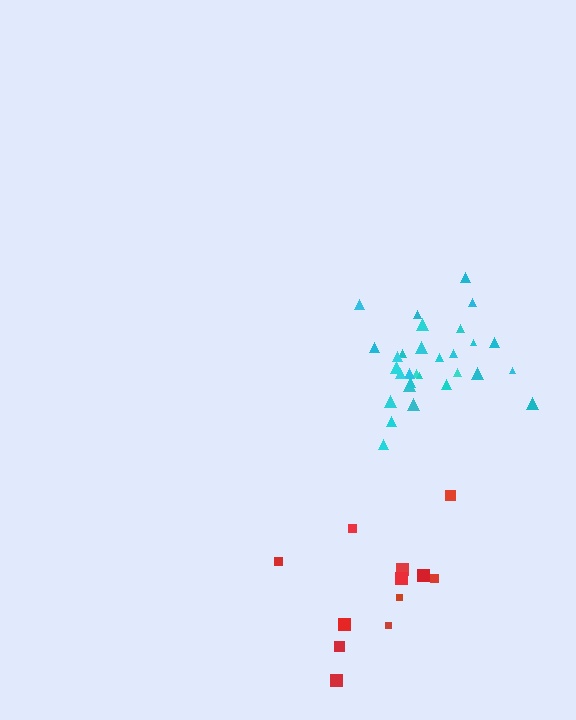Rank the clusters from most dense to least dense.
cyan, red.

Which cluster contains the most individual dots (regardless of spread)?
Cyan (31).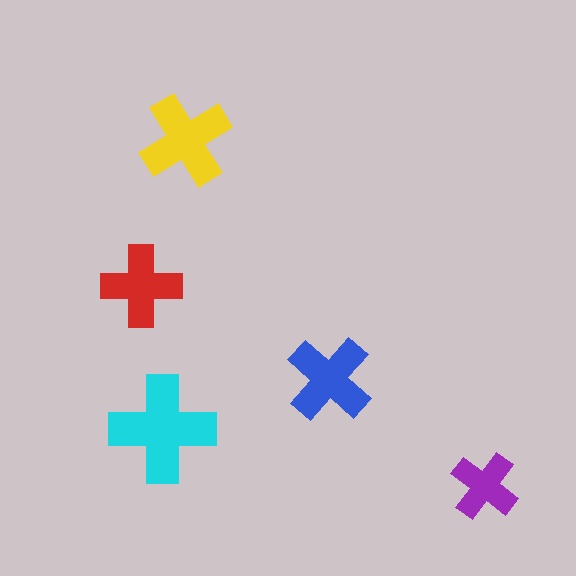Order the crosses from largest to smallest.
the cyan one, the yellow one, the blue one, the red one, the purple one.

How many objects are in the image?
There are 5 objects in the image.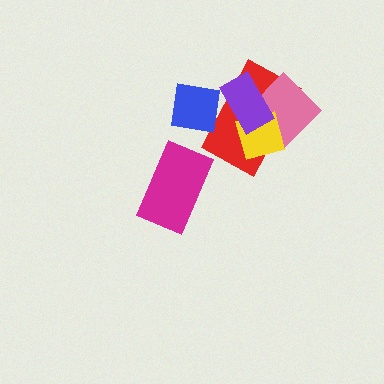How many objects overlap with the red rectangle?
4 objects overlap with the red rectangle.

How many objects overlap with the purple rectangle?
3 objects overlap with the purple rectangle.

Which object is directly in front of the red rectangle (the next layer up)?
The pink diamond is directly in front of the red rectangle.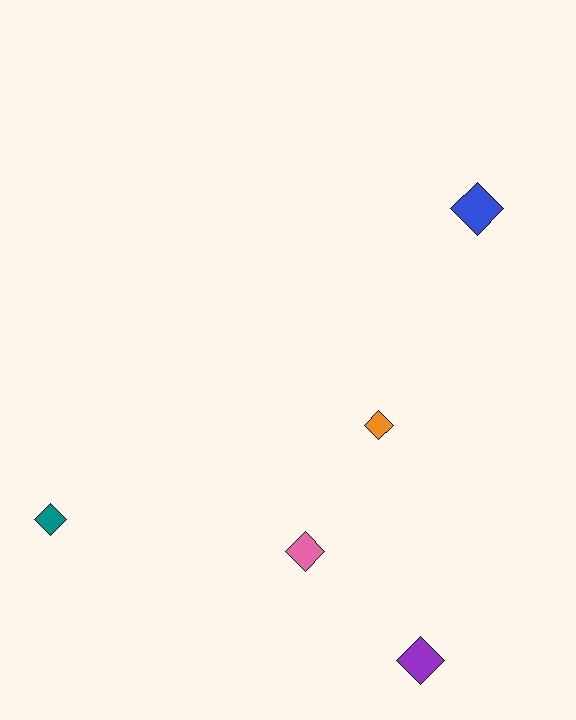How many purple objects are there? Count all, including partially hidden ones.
There is 1 purple object.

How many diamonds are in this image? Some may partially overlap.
There are 5 diamonds.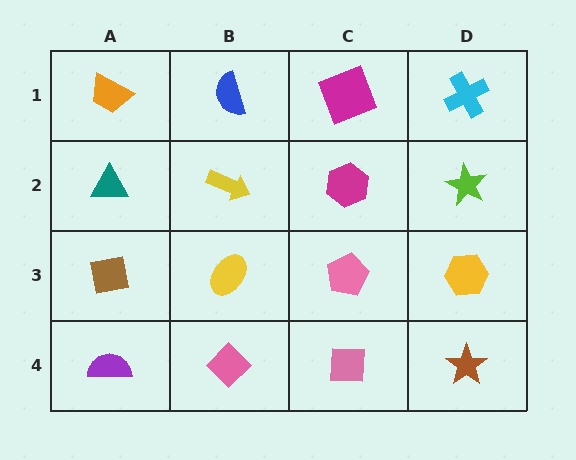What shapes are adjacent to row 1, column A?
A teal triangle (row 2, column A), a blue semicircle (row 1, column B).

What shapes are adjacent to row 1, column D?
A lime star (row 2, column D), a magenta square (row 1, column C).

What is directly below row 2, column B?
A yellow ellipse.